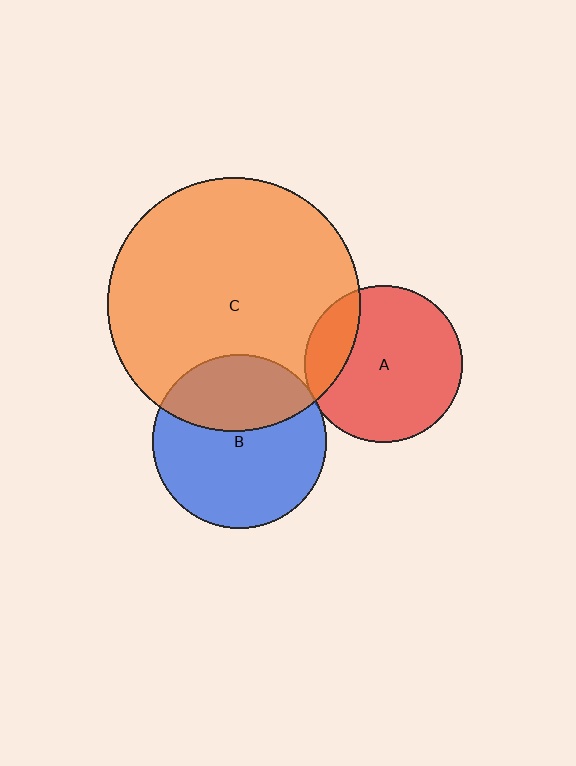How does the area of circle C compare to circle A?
Approximately 2.6 times.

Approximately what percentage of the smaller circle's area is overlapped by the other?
Approximately 20%.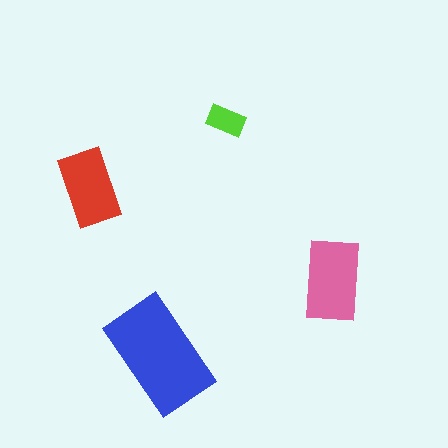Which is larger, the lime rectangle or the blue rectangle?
The blue one.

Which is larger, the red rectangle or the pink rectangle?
The pink one.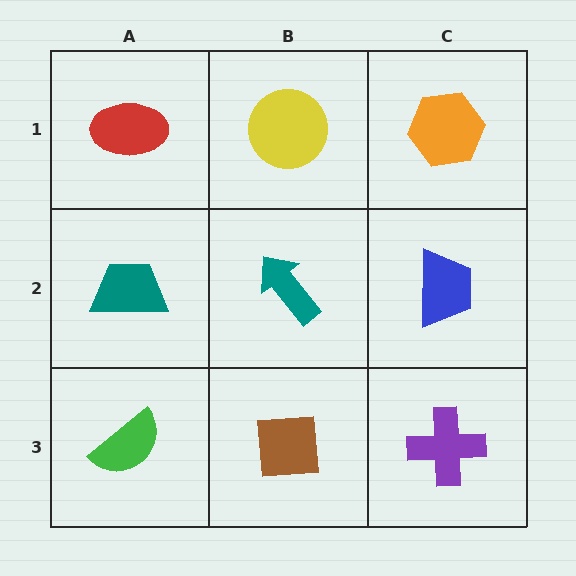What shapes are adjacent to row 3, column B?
A teal arrow (row 2, column B), a green semicircle (row 3, column A), a purple cross (row 3, column C).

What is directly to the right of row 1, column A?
A yellow circle.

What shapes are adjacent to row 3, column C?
A blue trapezoid (row 2, column C), a brown square (row 3, column B).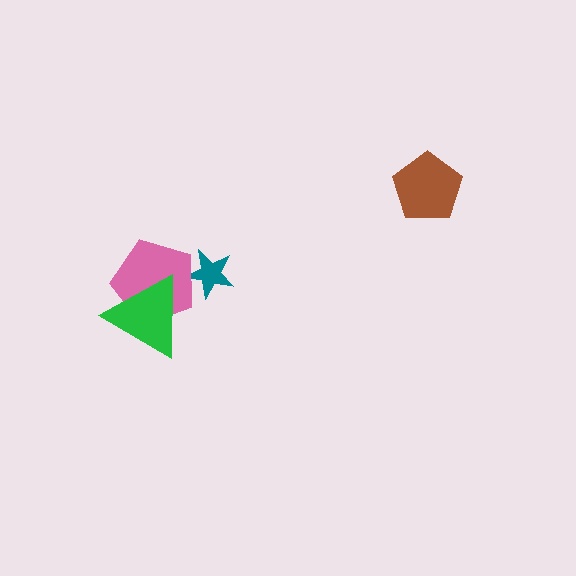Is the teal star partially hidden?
Yes, it is partially covered by another shape.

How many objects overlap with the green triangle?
1 object overlaps with the green triangle.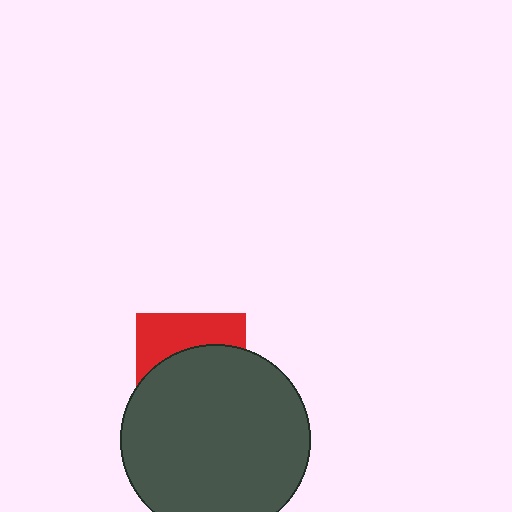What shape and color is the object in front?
The object in front is a dark gray circle.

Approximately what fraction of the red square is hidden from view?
Roughly 63% of the red square is hidden behind the dark gray circle.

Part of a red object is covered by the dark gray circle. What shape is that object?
It is a square.